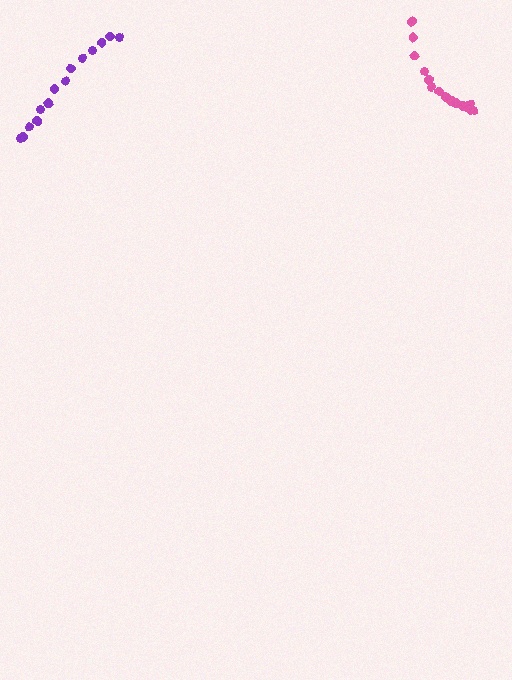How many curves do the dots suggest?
There are 2 distinct paths.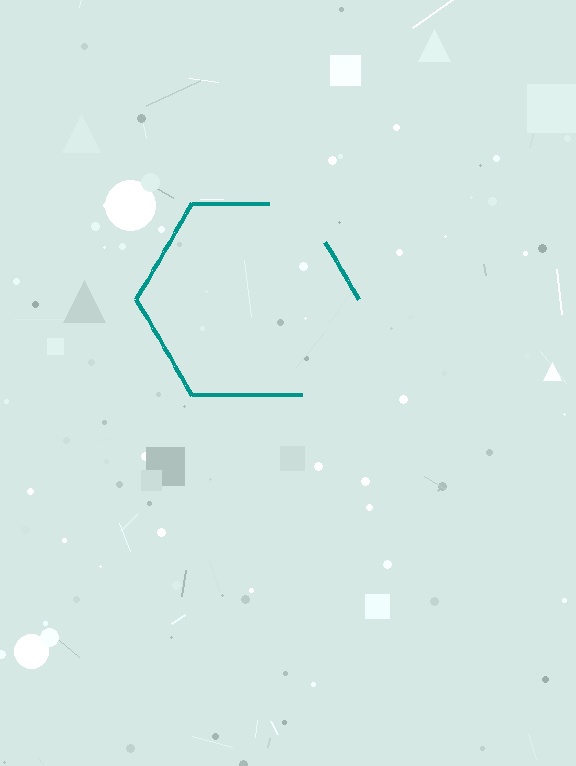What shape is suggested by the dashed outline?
The dashed outline suggests a hexagon.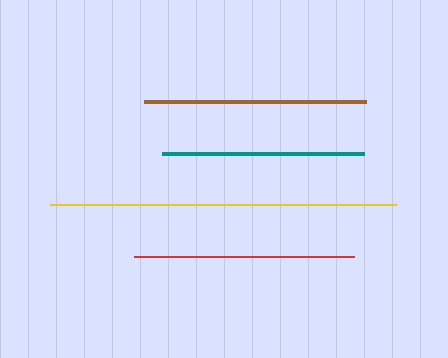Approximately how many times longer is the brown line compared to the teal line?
The brown line is approximately 1.1 times the length of the teal line.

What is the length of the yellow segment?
The yellow segment is approximately 346 pixels long.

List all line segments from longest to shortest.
From longest to shortest: yellow, brown, red, teal.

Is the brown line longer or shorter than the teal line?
The brown line is longer than the teal line.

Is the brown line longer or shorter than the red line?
The brown line is longer than the red line.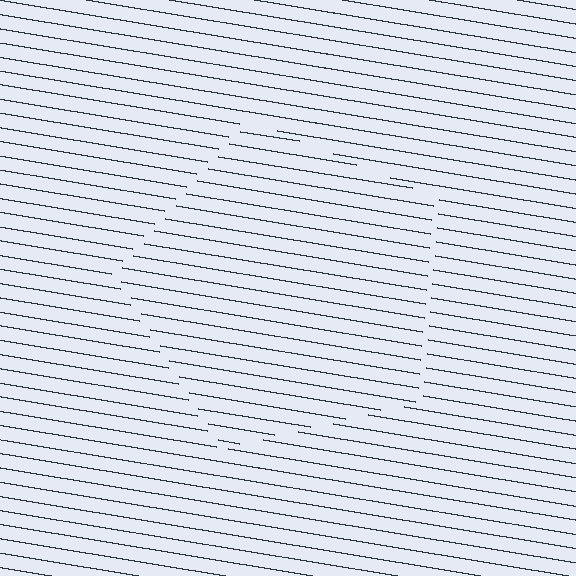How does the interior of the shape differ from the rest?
The interior of the shape contains the same grating, shifted by half a period — the contour is defined by the phase discontinuity where line-ends from the inner and outer gratings abut.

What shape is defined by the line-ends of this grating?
An illusory pentagon. The interior of the shape contains the same grating, shifted by half a period — the contour is defined by the phase discontinuity where line-ends from the inner and outer gratings abut.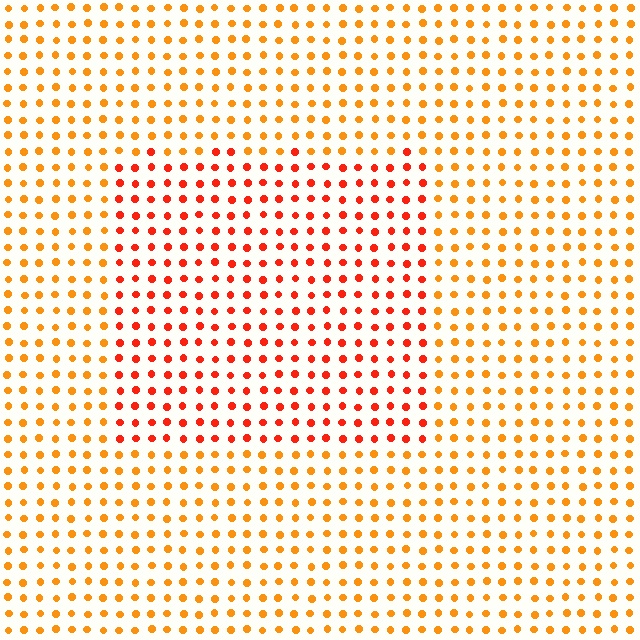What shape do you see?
I see a rectangle.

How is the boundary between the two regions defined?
The boundary is defined purely by a slight shift in hue (about 29 degrees). Spacing, size, and orientation are identical on both sides.